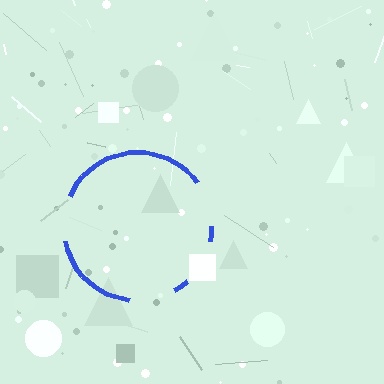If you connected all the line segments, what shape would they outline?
They would outline a circle.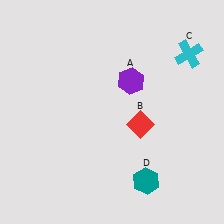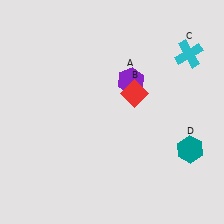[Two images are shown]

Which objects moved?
The objects that moved are: the red diamond (B), the teal hexagon (D).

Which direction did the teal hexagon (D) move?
The teal hexagon (D) moved right.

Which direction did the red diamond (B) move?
The red diamond (B) moved up.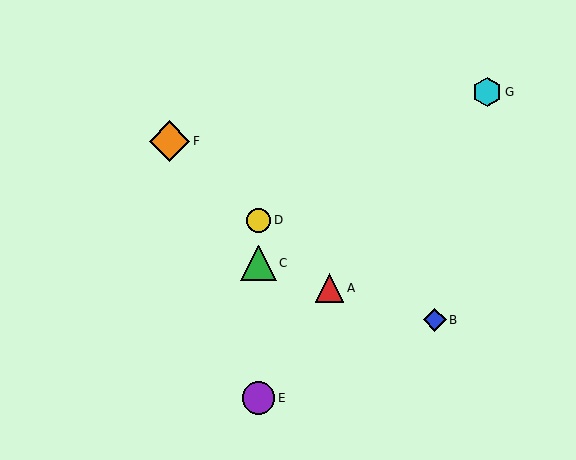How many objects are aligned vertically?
3 objects (C, D, E) are aligned vertically.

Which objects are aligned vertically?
Objects C, D, E are aligned vertically.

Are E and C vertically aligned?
Yes, both are at x≈258.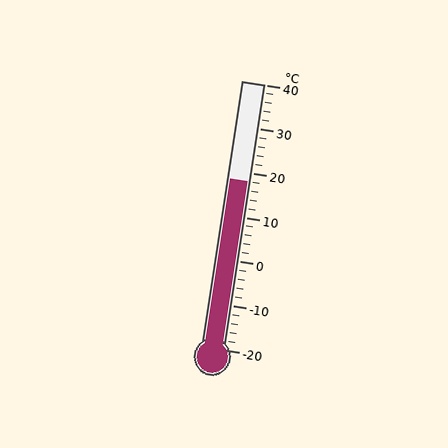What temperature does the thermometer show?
The thermometer shows approximately 18°C.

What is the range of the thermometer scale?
The thermometer scale ranges from -20°C to 40°C.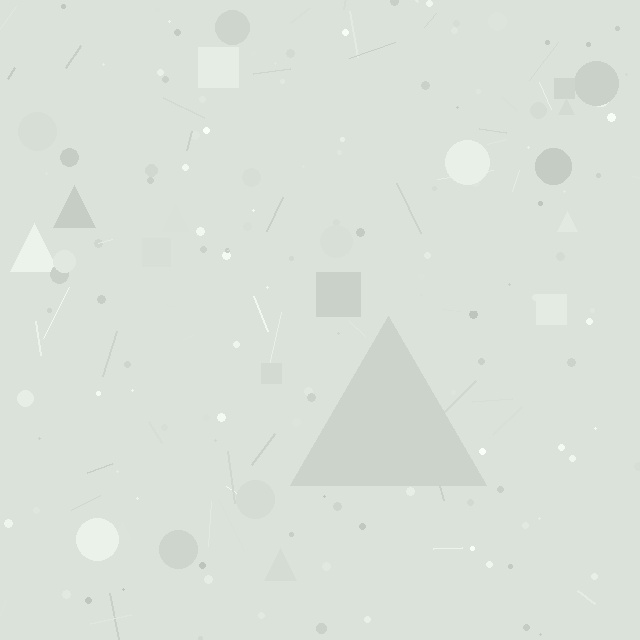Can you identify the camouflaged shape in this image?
The camouflaged shape is a triangle.